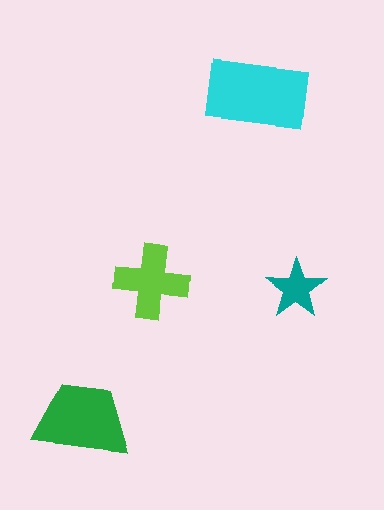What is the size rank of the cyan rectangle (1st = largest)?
1st.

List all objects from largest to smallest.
The cyan rectangle, the green trapezoid, the lime cross, the teal star.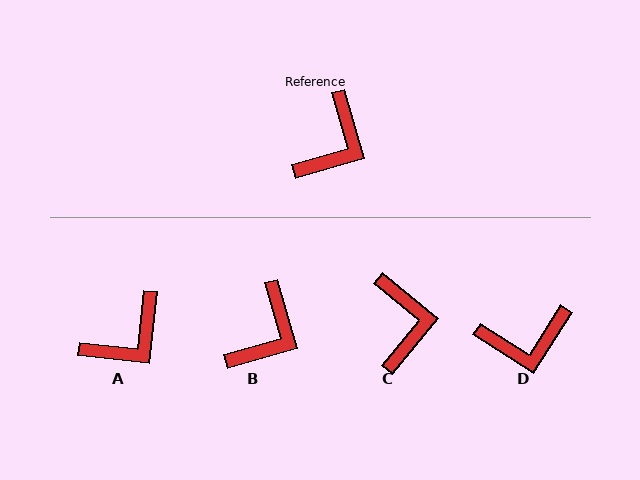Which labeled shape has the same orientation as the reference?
B.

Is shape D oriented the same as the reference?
No, it is off by about 48 degrees.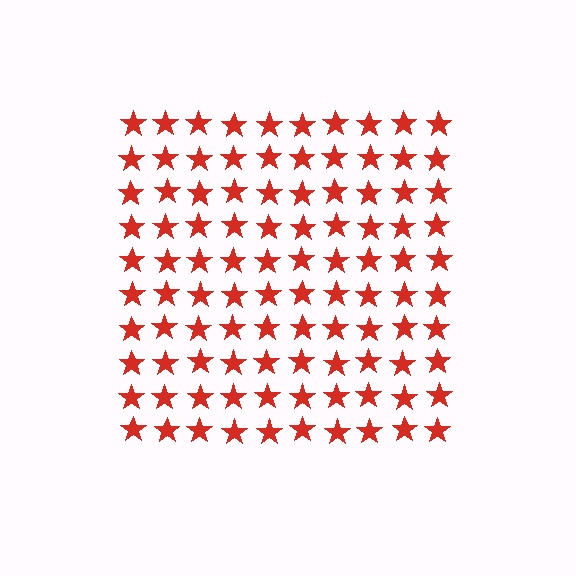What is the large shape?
The large shape is a square.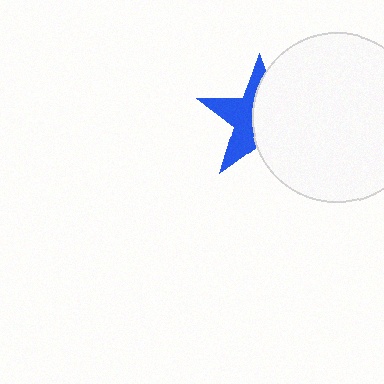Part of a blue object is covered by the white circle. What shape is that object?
It is a star.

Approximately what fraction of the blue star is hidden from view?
Roughly 55% of the blue star is hidden behind the white circle.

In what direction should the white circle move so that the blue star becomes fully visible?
The white circle should move right. That is the shortest direction to clear the overlap and leave the blue star fully visible.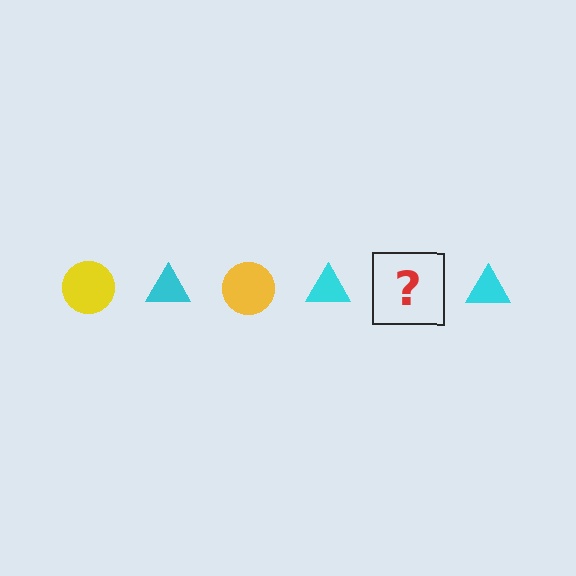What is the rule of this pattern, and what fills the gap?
The rule is that the pattern alternates between yellow circle and cyan triangle. The gap should be filled with a yellow circle.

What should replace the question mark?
The question mark should be replaced with a yellow circle.